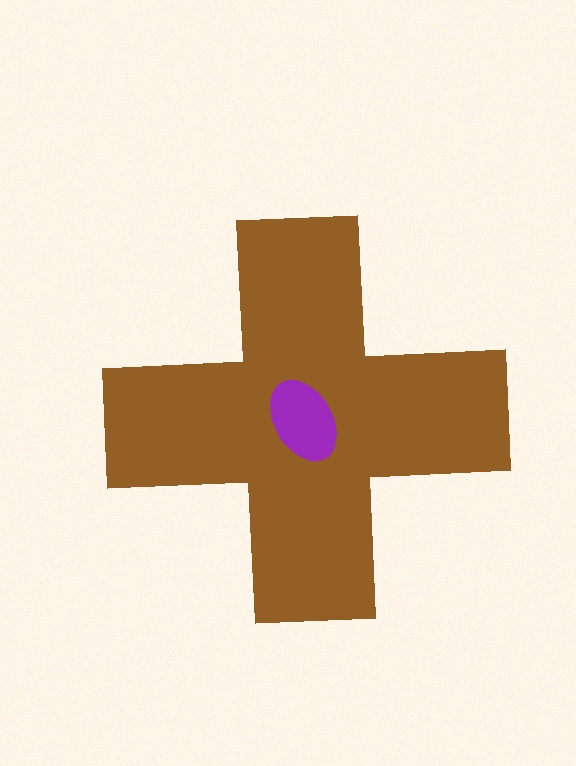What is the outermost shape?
The brown cross.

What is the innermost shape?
The purple ellipse.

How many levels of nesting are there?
2.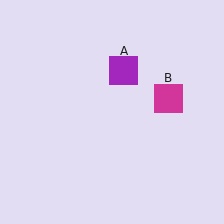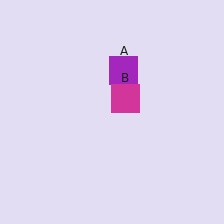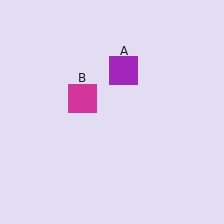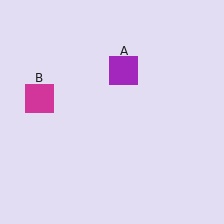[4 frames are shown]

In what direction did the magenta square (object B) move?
The magenta square (object B) moved left.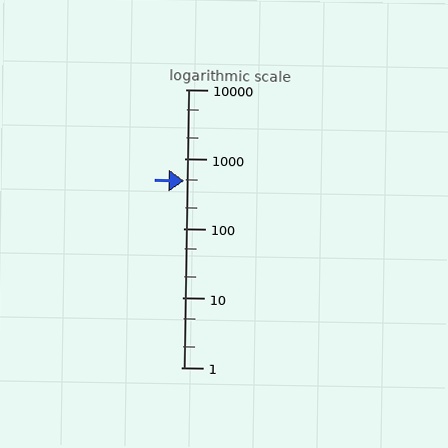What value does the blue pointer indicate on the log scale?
The pointer indicates approximately 490.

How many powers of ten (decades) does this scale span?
The scale spans 4 decades, from 1 to 10000.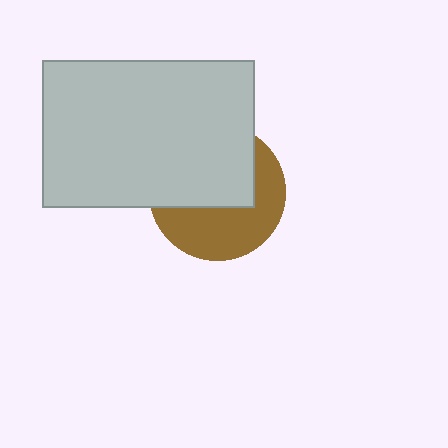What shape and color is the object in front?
The object in front is a light gray rectangle.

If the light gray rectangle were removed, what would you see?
You would see the complete brown circle.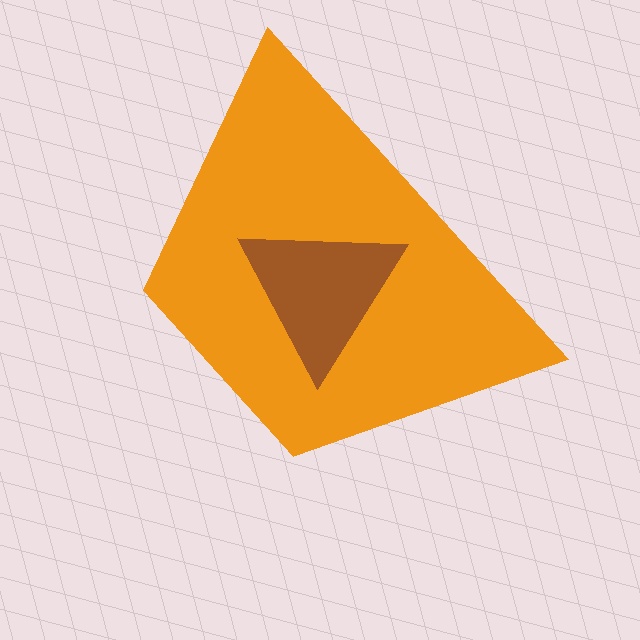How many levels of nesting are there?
2.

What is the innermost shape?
The brown triangle.